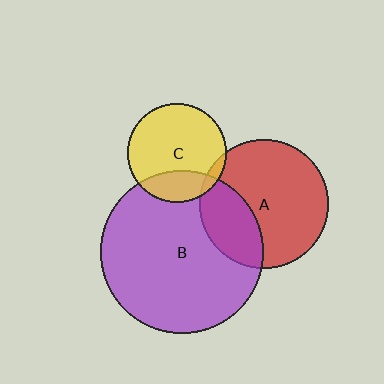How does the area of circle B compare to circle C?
Approximately 2.7 times.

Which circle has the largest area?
Circle B (purple).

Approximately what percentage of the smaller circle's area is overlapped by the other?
Approximately 5%.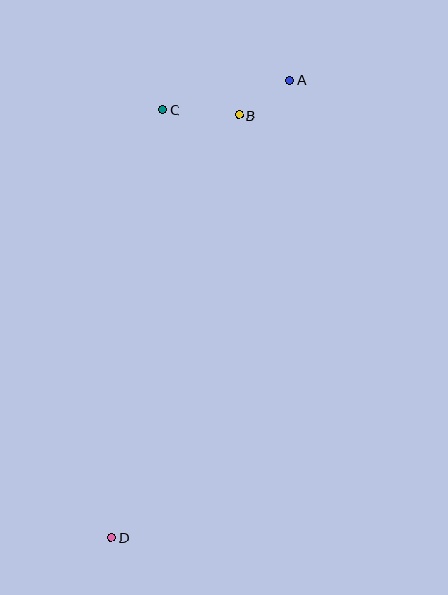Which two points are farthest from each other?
Points A and D are farthest from each other.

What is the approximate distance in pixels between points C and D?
The distance between C and D is approximately 430 pixels.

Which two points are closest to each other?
Points A and B are closest to each other.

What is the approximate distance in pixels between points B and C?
The distance between B and C is approximately 76 pixels.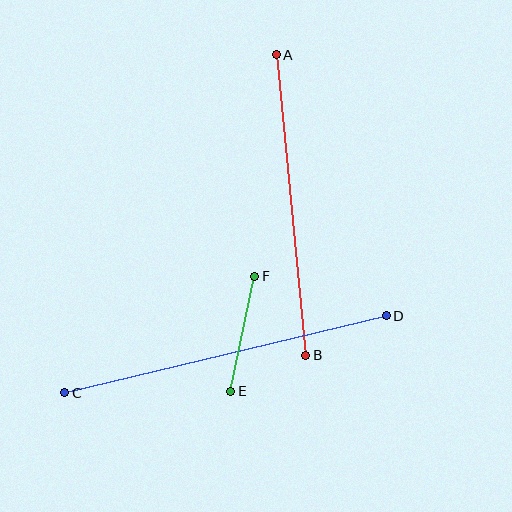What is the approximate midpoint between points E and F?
The midpoint is at approximately (243, 334) pixels.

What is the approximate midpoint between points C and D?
The midpoint is at approximately (225, 354) pixels.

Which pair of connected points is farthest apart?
Points C and D are farthest apart.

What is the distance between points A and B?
The distance is approximately 302 pixels.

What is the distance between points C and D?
The distance is approximately 330 pixels.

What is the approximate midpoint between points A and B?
The midpoint is at approximately (291, 205) pixels.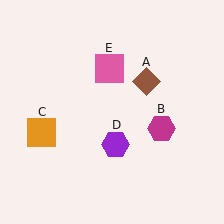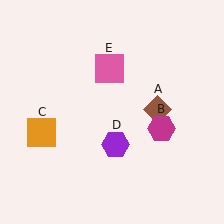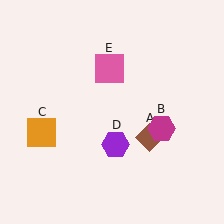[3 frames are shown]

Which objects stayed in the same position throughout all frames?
Magenta hexagon (object B) and orange square (object C) and purple hexagon (object D) and pink square (object E) remained stationary.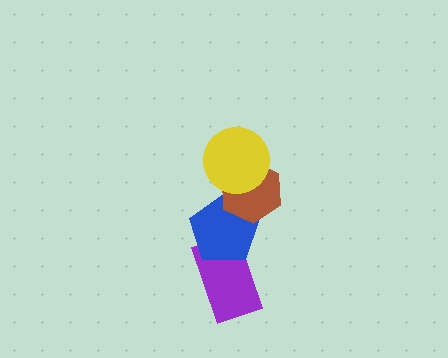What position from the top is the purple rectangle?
The purple rectangle is 4th from the top.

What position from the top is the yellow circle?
The yellow circle is 1st from the top.